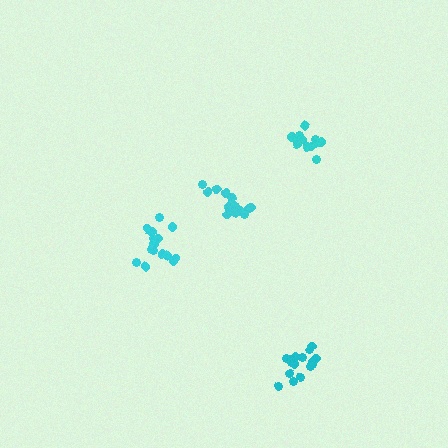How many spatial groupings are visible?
There are 4 spatial groupings.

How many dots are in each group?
Group 1: 14 dots, Group 2: 17 dots, Group 3: 16 dots, Group 4: 16 dots (63 total).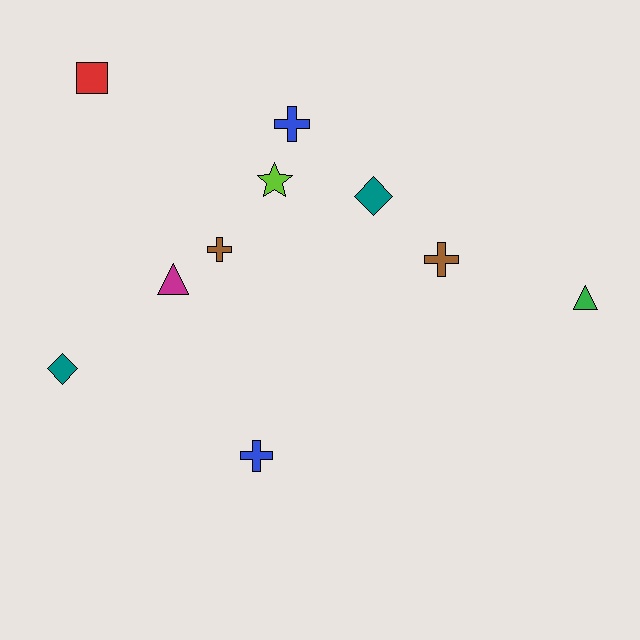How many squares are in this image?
There is 1 square.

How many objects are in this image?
There are 10 objects.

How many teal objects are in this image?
There are 2 teal objects.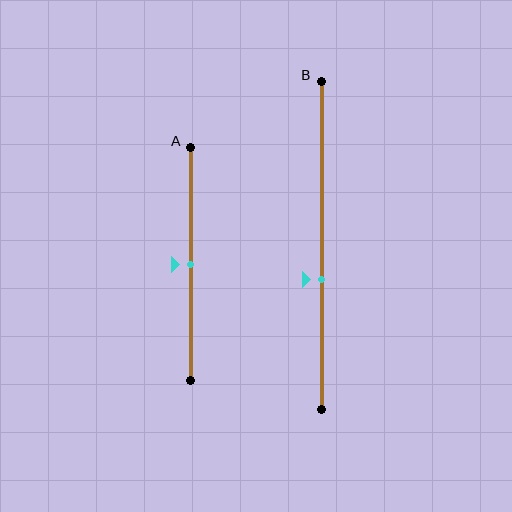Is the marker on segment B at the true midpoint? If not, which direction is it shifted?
No, the marker on segment B is shifted downward by about 10% of the segment length.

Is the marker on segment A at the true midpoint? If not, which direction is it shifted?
Yes, the marker on segment A is at the true midpoint.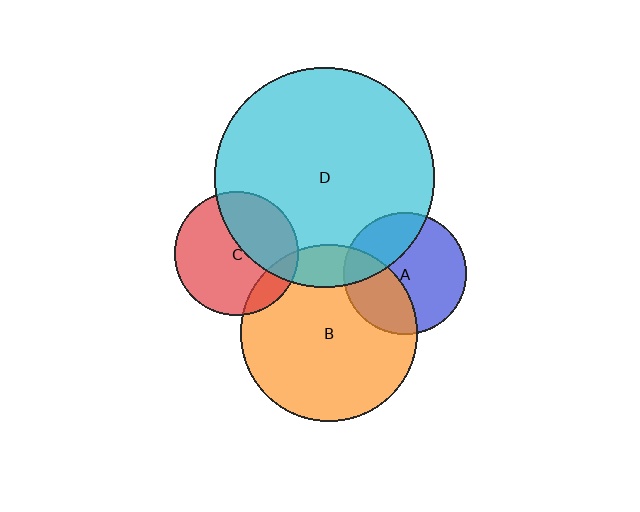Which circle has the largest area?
Circle D (cyan).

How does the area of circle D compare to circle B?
Approximately 1.6 times.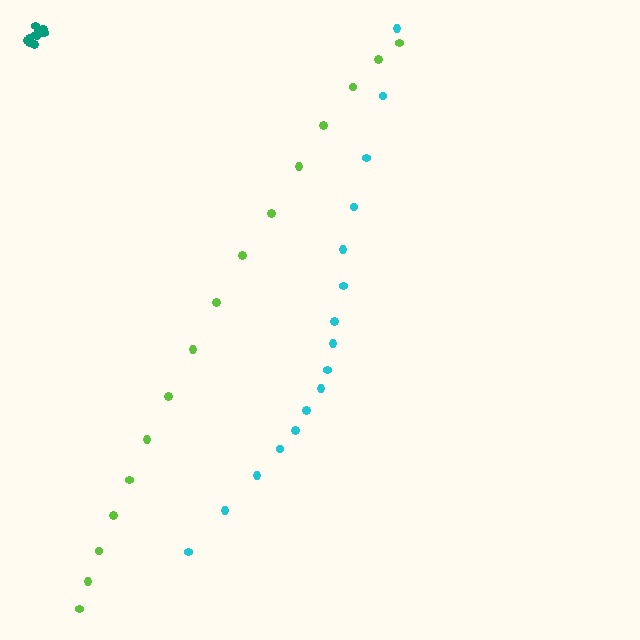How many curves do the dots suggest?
There are 3 distinct paths.